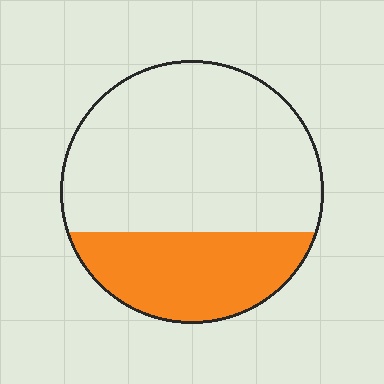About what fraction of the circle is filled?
About one third (1/3).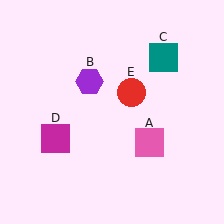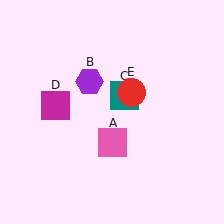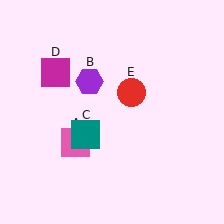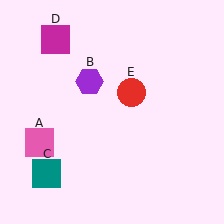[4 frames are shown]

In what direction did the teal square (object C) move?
The teal square (object C) moved down and to the left.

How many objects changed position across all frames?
3 objects changed position: pink square (object A), teal square (object C), magenta square (object D).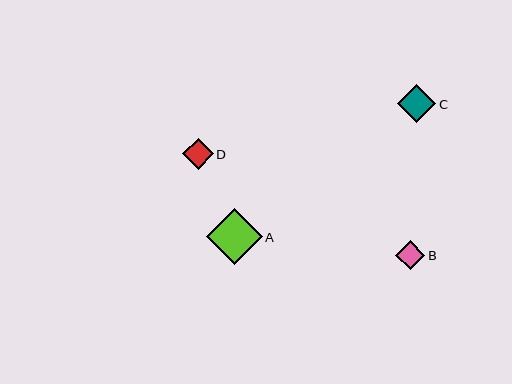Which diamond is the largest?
Diamond A is the largest with a size of approximately 56 pixels.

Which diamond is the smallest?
Diamond B is the smallest with a size of approximately 29 pixels.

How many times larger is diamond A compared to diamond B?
Diamond A is approximately 1.9 times the size of diamond B.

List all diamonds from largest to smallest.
From largest to smallest: A, C, D, B.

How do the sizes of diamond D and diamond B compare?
Diamond D and diamond B are approximately the same size.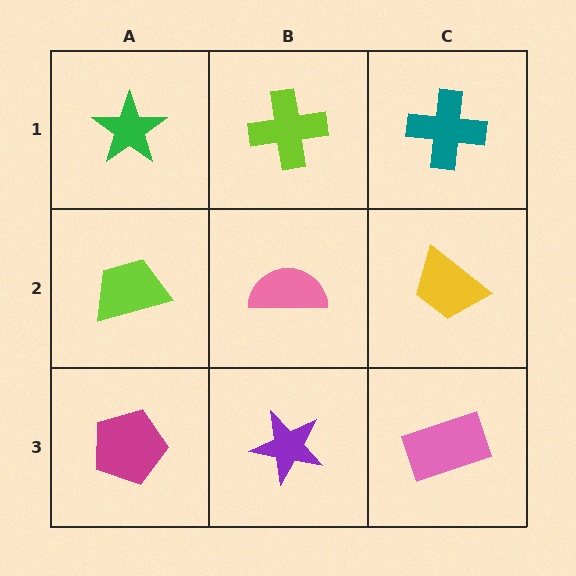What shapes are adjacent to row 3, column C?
A yellow trapezoid (row 2, column C), a purple star (row 3, column B).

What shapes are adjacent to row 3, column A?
A lime trapezoid (row 2, column A), a purple star (row 3, column B).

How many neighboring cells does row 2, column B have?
4.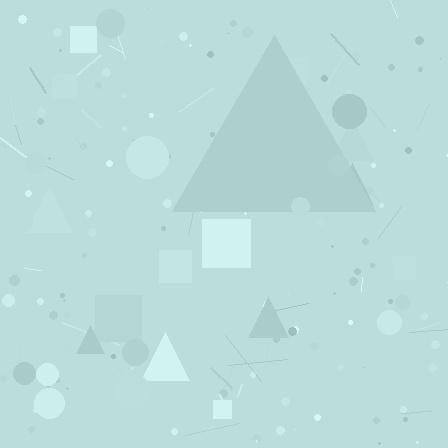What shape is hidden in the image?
A triangle is hidden in the image.